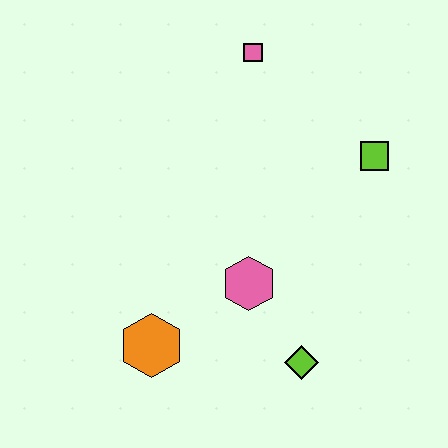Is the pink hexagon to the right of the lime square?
No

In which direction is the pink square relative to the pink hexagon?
The pink square is above the pink hexagon.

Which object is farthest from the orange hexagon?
The pink square is farthest from the orange hexagon.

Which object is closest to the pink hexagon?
The lime diamond is closest to the pink hexagon.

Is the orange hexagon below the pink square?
Yes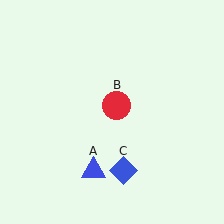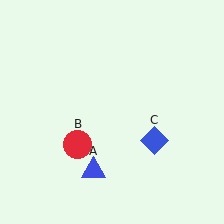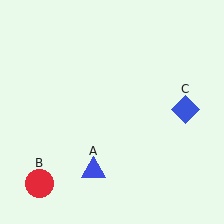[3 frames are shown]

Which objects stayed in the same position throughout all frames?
Blue triangle (object A) remained stationary.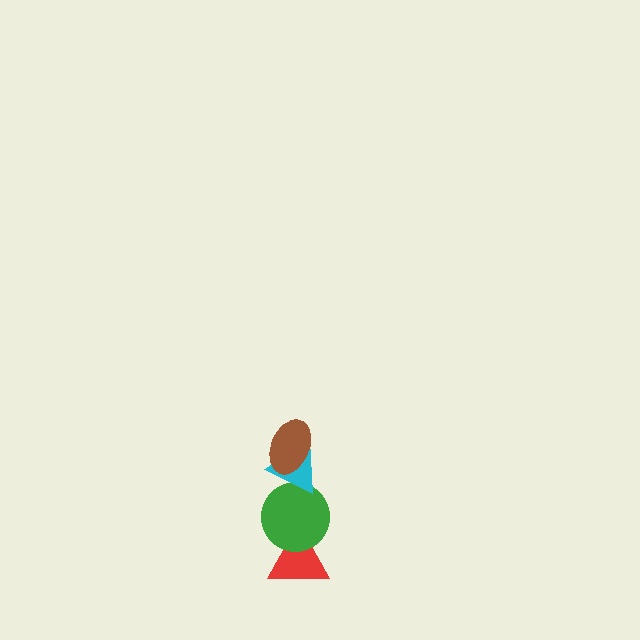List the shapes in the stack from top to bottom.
From top to bottom: the brown ellipse, the cyan triangle, the green circle, the red triangle.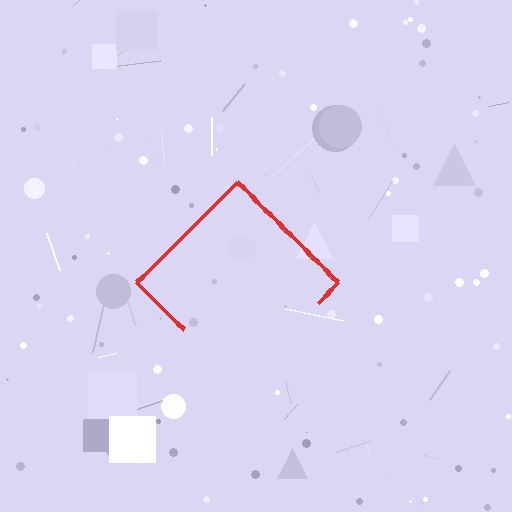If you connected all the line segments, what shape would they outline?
They would outline a diamond.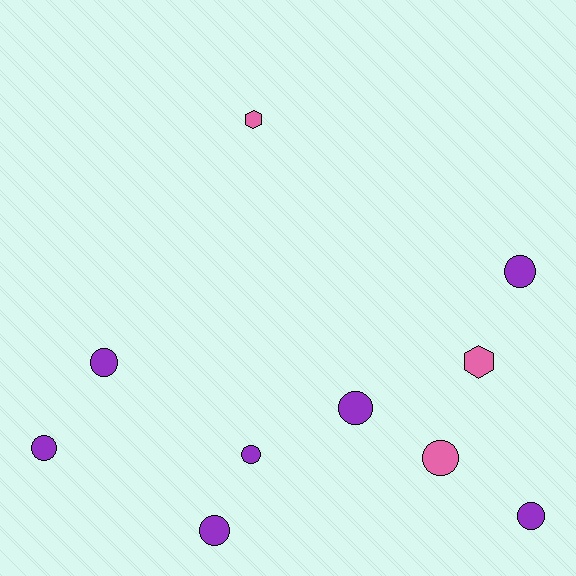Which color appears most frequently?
Purple, with 7 objects.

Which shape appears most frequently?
Circle, with 8 objects.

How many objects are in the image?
There are 10 objects.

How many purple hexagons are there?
There are no purple hexagons.